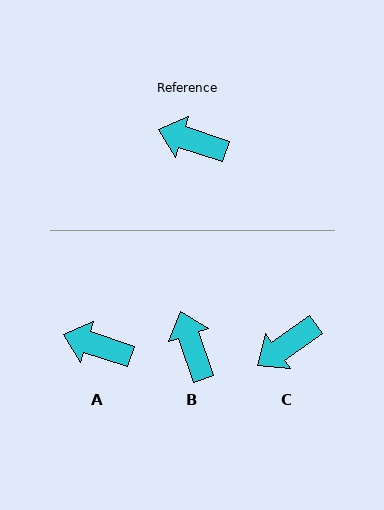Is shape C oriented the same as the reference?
No, it is off by about 53 degrees.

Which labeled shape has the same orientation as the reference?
A.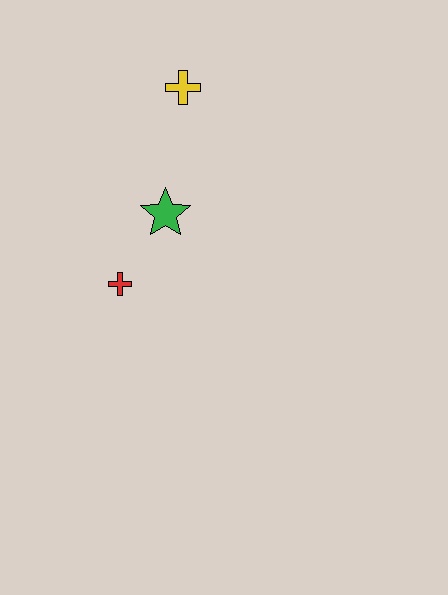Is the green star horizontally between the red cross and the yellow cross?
Yes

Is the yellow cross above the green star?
Yes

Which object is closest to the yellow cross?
The green star is closest to the yellow cross.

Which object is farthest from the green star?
The yellow cross is farthest from the green star.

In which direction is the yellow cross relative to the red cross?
The yellow cross is above the red cross.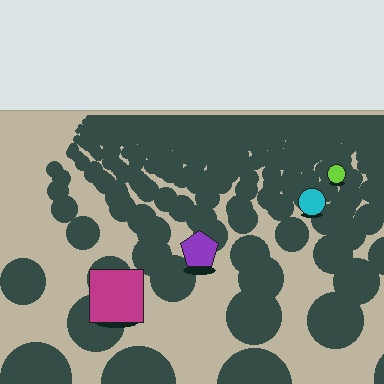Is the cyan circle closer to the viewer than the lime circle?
Yes. The cyan circle is closer — you can tell from the texture gradient: the ground texture is coarser near it.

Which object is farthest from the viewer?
The lime circle is farthest from the viewer. It appears smaller and the ground texture around it is denser.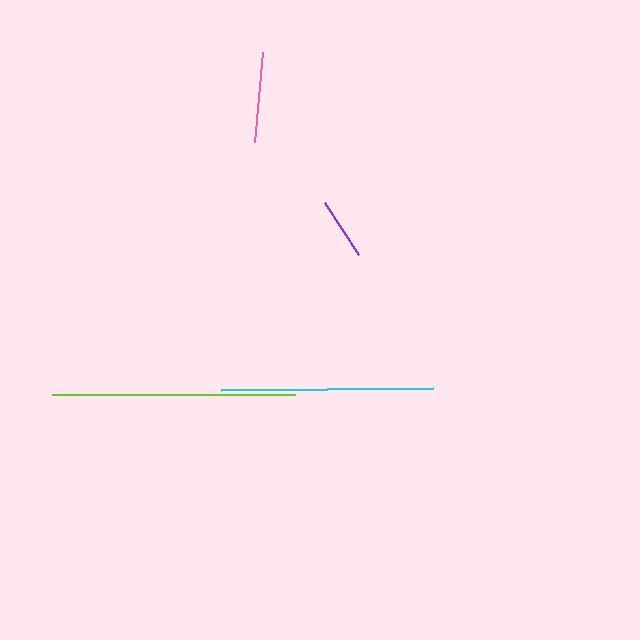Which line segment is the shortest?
The purple line is the shortest at approximately 63 pixels.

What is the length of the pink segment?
The pink segment is approximately 90 pixels long.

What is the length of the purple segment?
The purple segment is approximately 63 pixels long.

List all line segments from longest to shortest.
From longest to shortest: lime, cyan, pink, purple.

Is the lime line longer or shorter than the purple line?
The lime line is longer than the purple line.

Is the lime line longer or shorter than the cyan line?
The lime line is longer than the cyan line.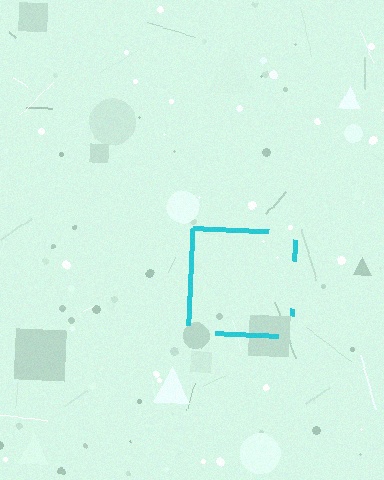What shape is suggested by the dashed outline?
The dashed outline suggests a square.